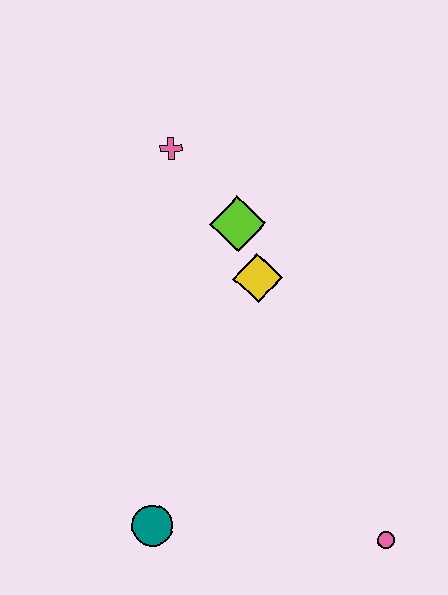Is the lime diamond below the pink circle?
No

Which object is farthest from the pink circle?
The pink cross is farthest from the pink circle.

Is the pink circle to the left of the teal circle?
No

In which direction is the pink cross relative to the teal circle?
The pink cross is above the teal circle.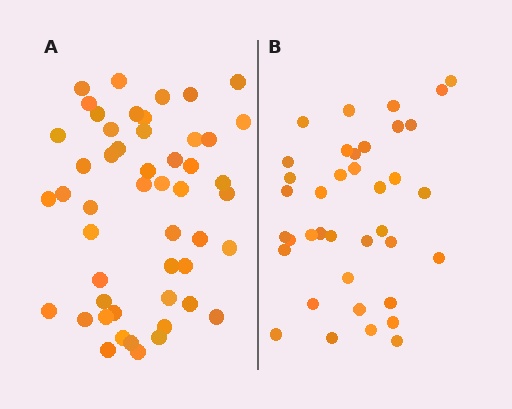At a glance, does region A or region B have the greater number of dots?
Region A (the left region) has more dots.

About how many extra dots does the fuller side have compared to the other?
Region A has roughly 12 or so more dots than region B.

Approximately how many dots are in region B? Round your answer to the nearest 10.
About 40 dots. (The exact count is 38, which rounds to 40.)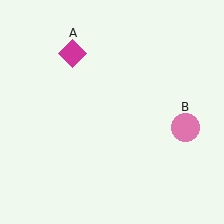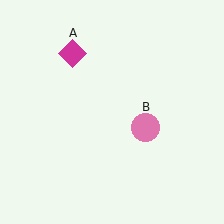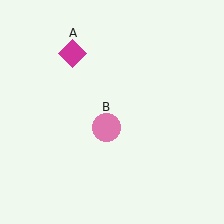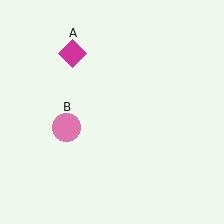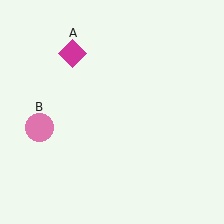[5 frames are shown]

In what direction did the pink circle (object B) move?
The pink circle (object B) moved left.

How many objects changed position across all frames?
1 object changed position: pink circle (object B).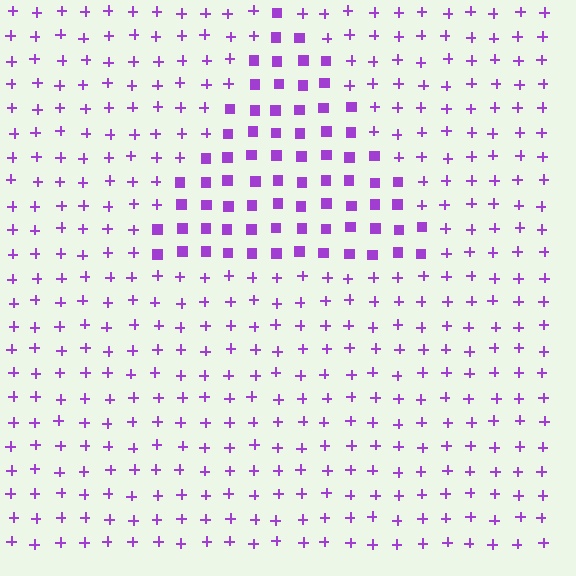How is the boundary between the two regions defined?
The boundary is defined by a change in element shape: squares inside vs. plus signs outside. All elements share the same color and spacing.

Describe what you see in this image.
The image is filled with small purple elements arranged in a uniform grid. A triangle-shaped region contains squares, while the surrounding area contains plus signs. The boundary is defined purely by the change in element shape.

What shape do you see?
I see a triangle.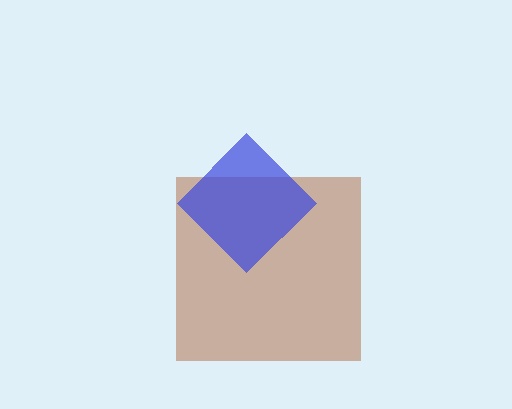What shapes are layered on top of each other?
The layered shapes are: a brown square, a blue diamond.